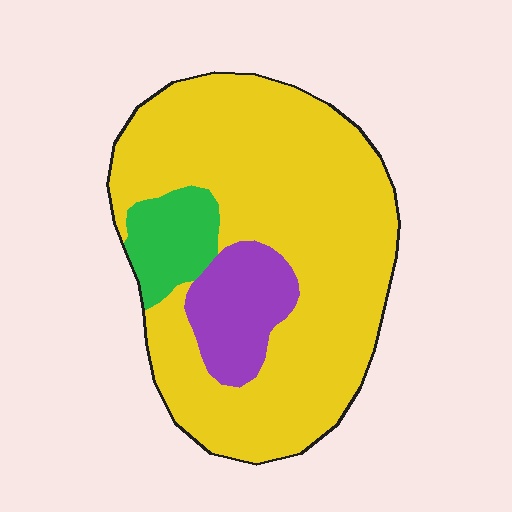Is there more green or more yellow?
Yellow.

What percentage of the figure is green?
Green covers 10% of the figure.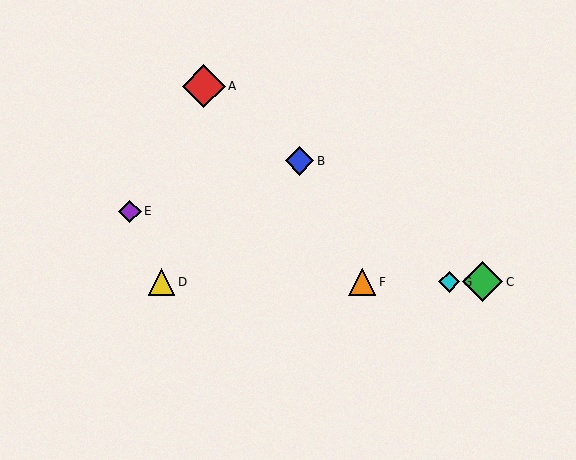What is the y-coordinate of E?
Object E is at y≈211.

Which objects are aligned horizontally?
Objects C, D, F, G are aligned horizontally.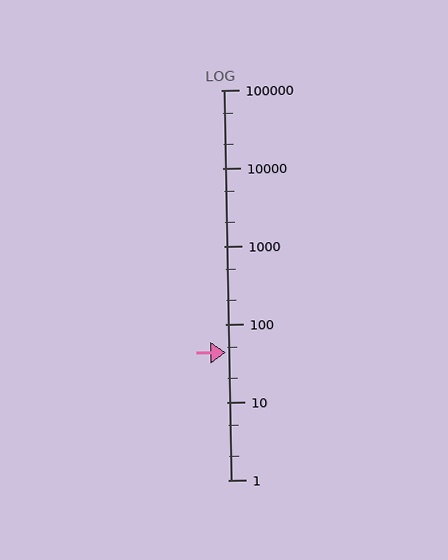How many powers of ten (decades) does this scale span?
The scale spans 5 decades, from 1 to 100000.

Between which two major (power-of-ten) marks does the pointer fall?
The pointer is between 10 and 100.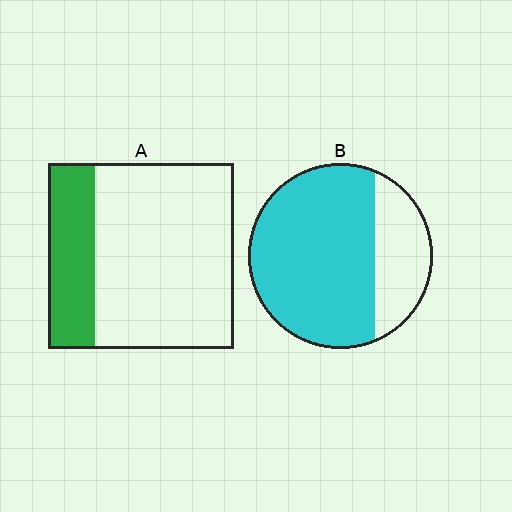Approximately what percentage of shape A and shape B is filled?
A is approximately 25% and B is approximately 75%.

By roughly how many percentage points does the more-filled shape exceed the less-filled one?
By roughly 50 percentage points (B over A).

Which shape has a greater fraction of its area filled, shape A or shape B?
Shape B.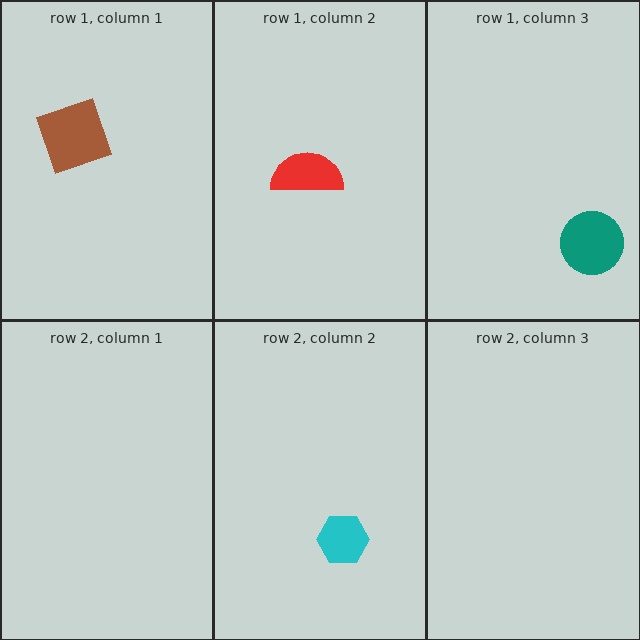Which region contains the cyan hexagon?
The row 2, column 2 region.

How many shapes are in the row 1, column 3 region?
1.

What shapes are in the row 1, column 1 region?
The brown square.